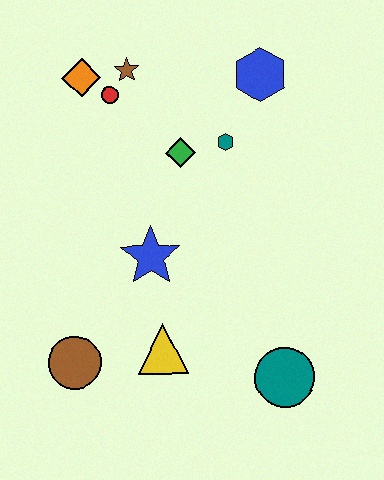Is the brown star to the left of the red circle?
No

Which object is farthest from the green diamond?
The teal circle is farthest from the green diamond.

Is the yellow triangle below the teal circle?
No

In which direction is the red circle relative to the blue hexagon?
The red circle is to the left of the blue hexagon.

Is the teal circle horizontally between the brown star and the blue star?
No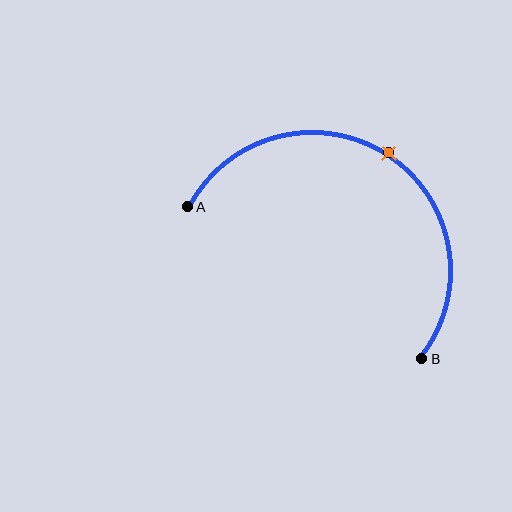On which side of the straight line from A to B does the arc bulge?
The arc bulges above the straight line connecting A and B.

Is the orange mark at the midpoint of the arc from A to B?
Yes. The orange mark lies on the arc at equal arc-length from both A and B — it is the arc midpoint.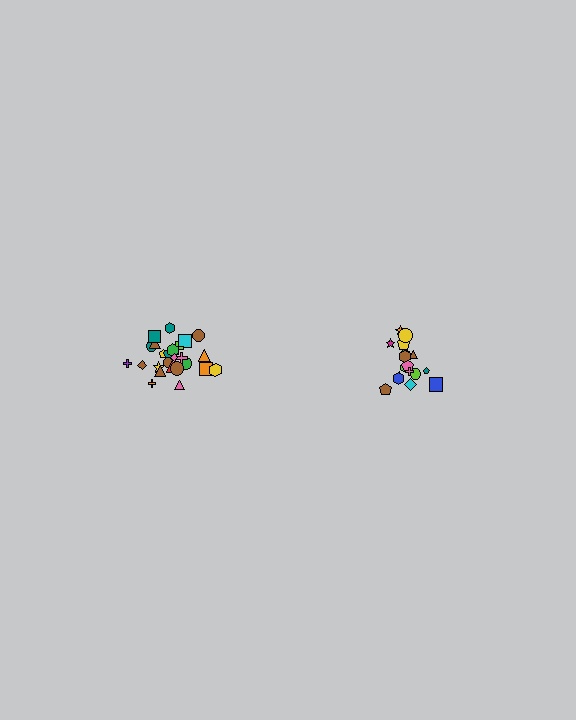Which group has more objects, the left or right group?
The left group.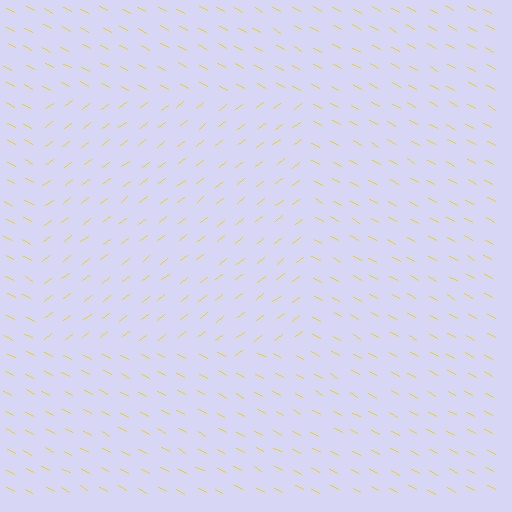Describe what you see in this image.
The image is filled with small yellow line segments. A rectangle region in the image has lines oriented differently from the surrounding lines, creating a visible texture boundary.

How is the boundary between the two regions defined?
The boundary is defined purely by a change in line orientation (approximately 65 degrees difference). All lines are the same color and thickness.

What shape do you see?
I see a rectangle.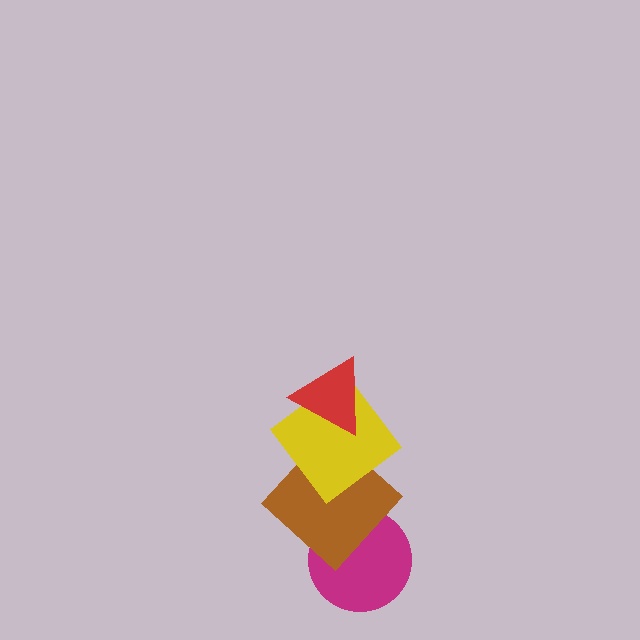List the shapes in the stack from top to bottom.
From top to bottom: the red triangle, the yellow diamond, the brown diamond, the magenta circle.